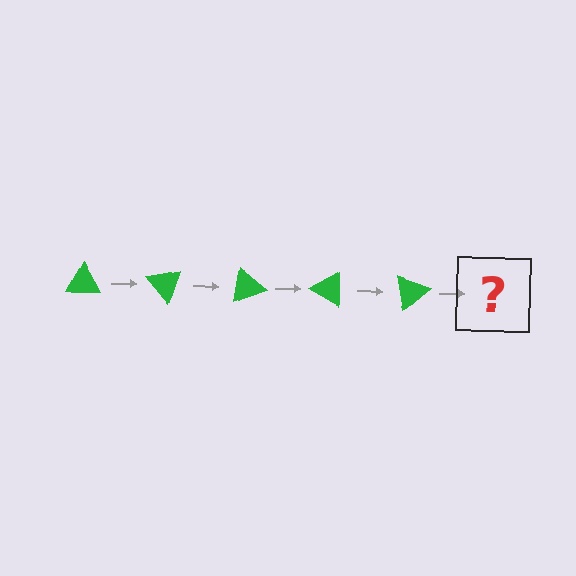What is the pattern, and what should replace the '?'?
The pattern is that the triangle rotates 50 degrees each step. The '?' should be a green triangle rotated 250 degrees.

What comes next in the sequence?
The next element should be a green triangle rotated 250 degrees.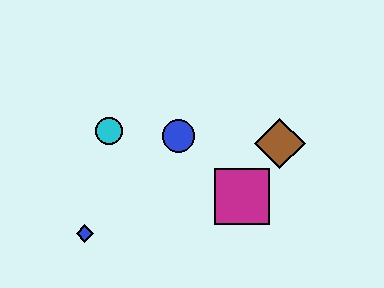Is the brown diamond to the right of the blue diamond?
Yes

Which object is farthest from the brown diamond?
The blue diamond is farthest from the brown diamond.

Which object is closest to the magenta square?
The brown diamond is closest to the magenta square.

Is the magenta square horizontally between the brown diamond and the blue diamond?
Yes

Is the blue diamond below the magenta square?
Yes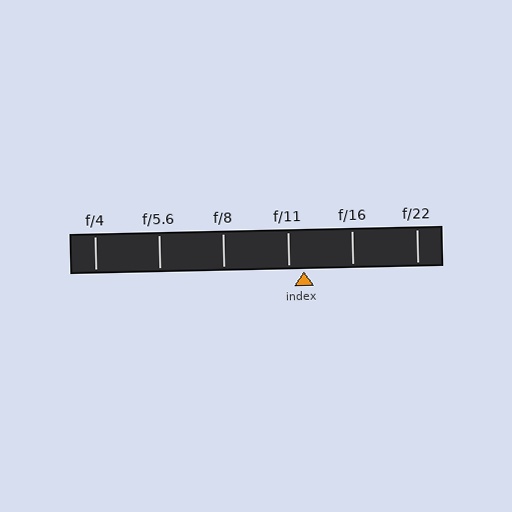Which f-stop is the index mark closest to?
The index mark is closest to f/11.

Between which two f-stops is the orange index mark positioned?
The index mark is between f/11 and f/16.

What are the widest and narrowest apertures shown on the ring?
The widest aperture shown is f/4 and the narrowest is f/22.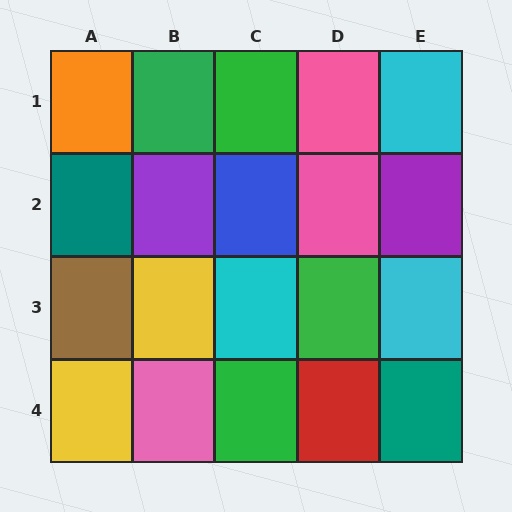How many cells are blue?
1 cell is blue.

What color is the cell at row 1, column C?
Green.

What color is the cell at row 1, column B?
Green.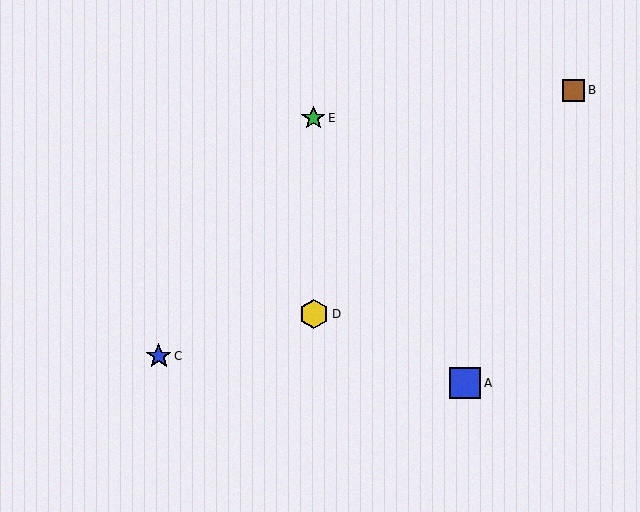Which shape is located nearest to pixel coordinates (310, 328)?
The yellow hexagon (labeled D) at (314, 314) is nearest to that location.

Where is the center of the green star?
The center of the green star is at (313, 118).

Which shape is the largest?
The blue square (labeled A) is the largest.